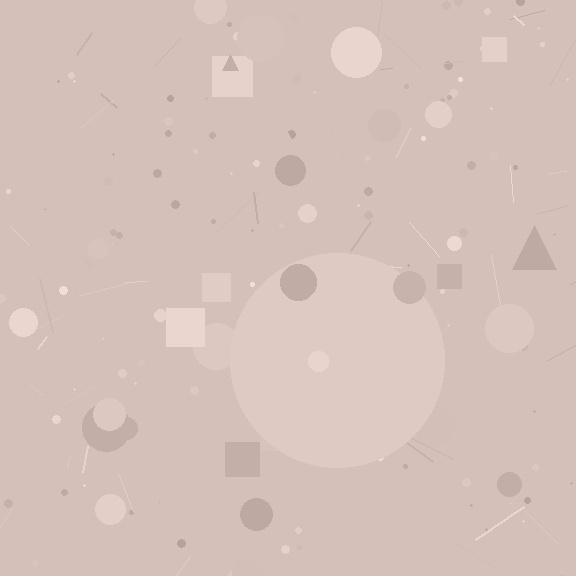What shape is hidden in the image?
A circle is hidden in the image.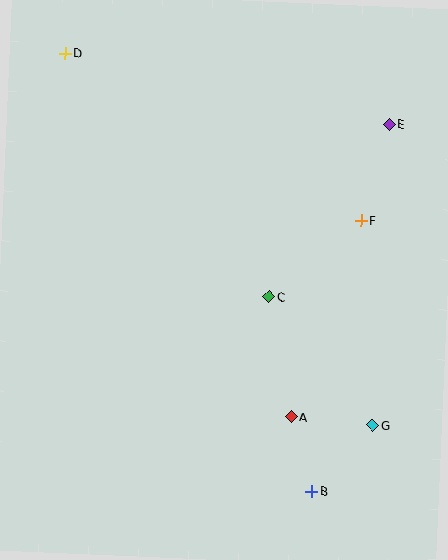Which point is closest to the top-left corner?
Point D is closest to the top-left corner.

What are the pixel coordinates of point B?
Point B is at (312, 491).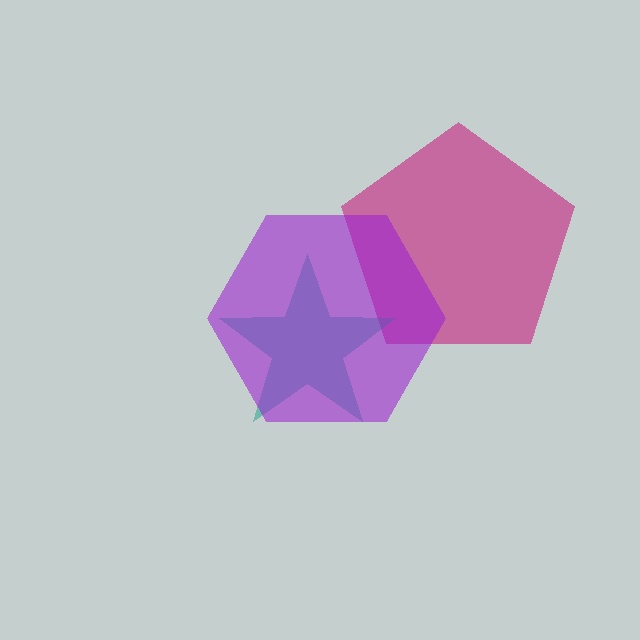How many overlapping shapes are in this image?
There are 3 overlapping shapes in the image.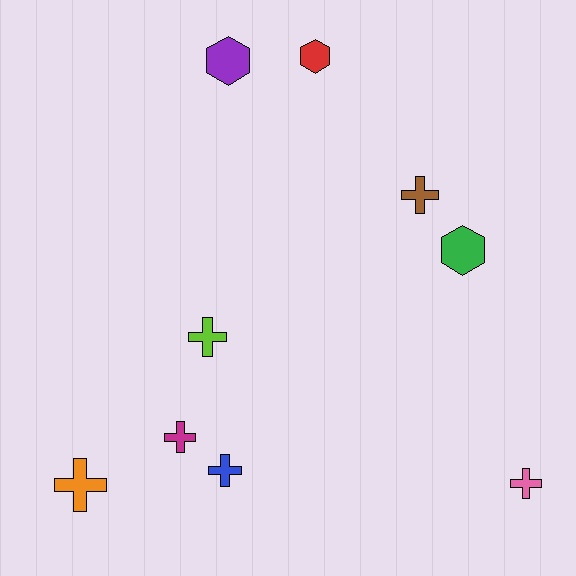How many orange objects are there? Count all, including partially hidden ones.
There is 1 orange object.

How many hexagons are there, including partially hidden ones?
There are 3 hexagons.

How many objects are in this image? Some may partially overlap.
There are 9 objects.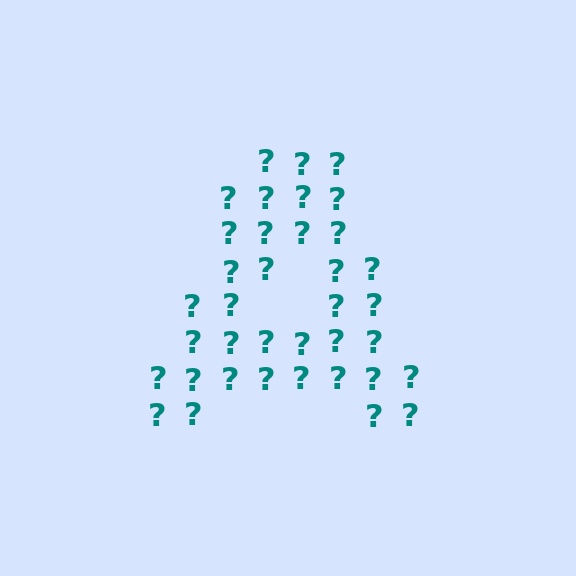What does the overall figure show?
The overall figure shows the letter A.